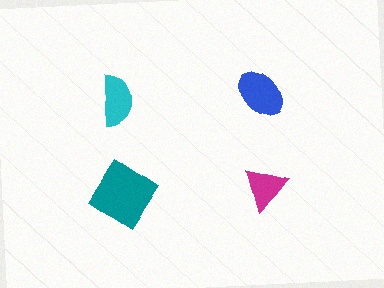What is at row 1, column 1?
A cyan semicircle.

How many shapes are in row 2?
2 shapes.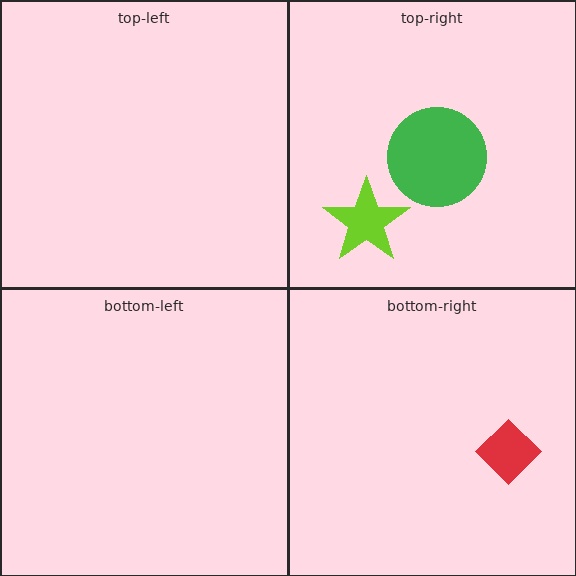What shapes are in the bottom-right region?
The red diamond.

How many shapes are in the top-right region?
2.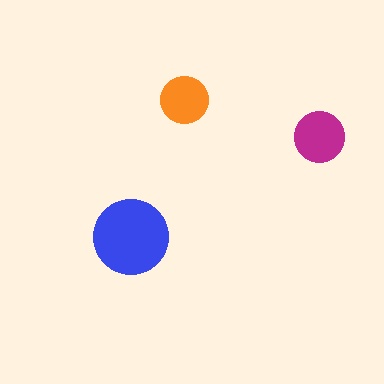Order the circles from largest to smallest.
the blue one, the magenta one, the orange one.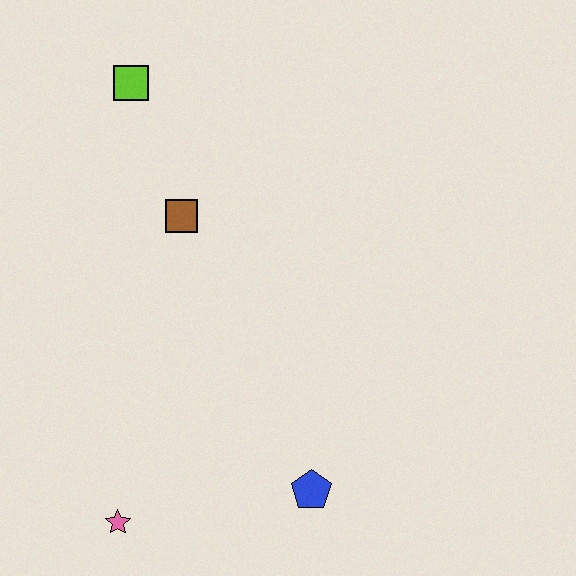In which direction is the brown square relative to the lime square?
The brown square is below the lime square.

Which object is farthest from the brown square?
The pink star is farthest from the brown square.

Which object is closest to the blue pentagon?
The pink star is closest to the blue pentagon.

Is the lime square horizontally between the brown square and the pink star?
Yes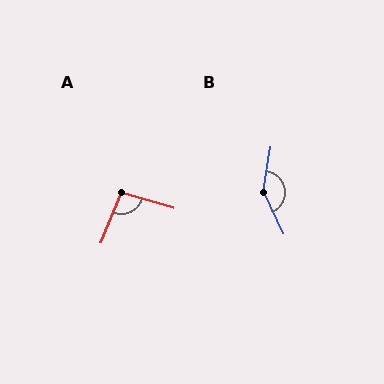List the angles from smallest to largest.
A (96°), B (146°).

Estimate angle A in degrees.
Approximately 96 degrees.